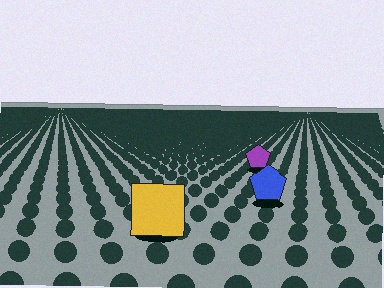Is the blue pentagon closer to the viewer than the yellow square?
No. The yellow square is closer — you can tell from the texture gradient: the ground texture is coarser near it.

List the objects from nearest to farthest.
From nearest to farthest: the yellow square, the blue pentagon, the purple pentagon.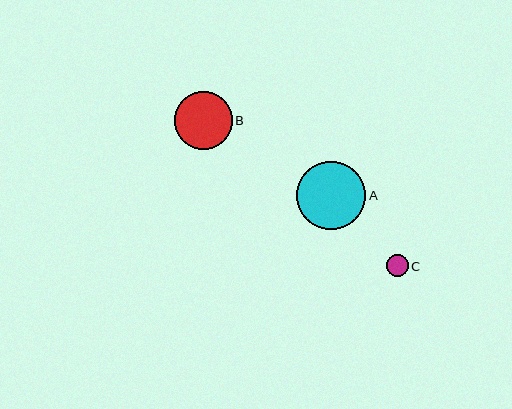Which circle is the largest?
Circle A is the largest with a size of approximately 69 pixels.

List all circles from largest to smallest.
From largest to smallest: A, B, C.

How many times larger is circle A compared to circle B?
Circle A is approximately 1.2 times the size of circle B.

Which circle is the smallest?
Circle C is the smallest with a size of approximately 21 pixels.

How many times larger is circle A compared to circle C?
Circle A is approximately 3.2 times the size of circle C.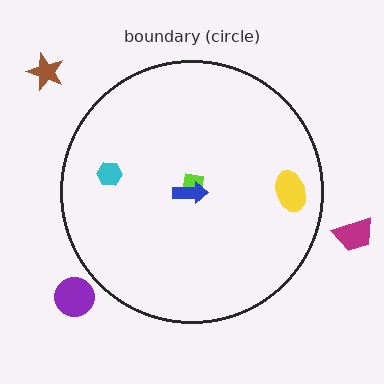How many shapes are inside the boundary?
4 inside, 3 outside.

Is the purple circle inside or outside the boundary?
Outside.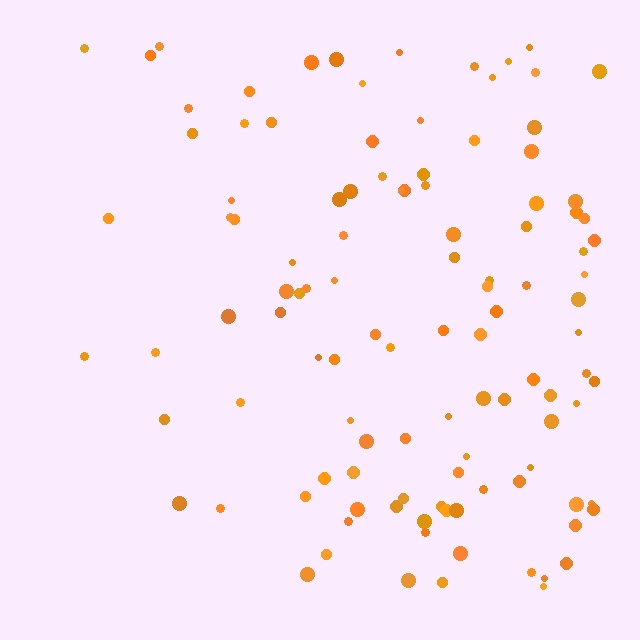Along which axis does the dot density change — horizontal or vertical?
Horizontal.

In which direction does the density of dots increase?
From left to right, with the right side densest.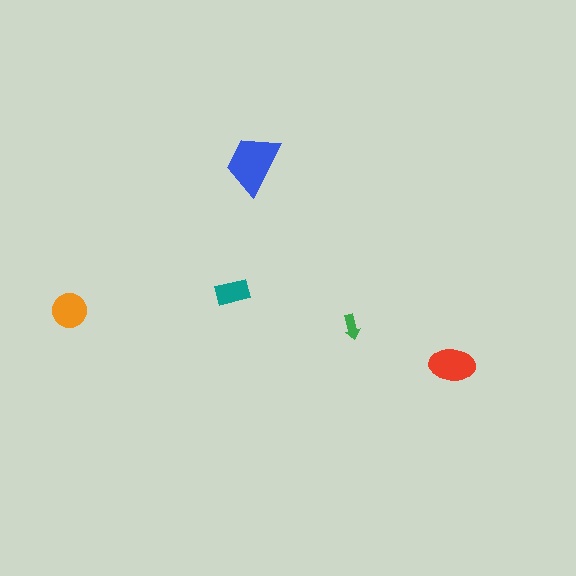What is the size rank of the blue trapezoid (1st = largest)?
1st.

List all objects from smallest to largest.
The green arrow, the teal rectangle, the orange circle, the red ellipse, the blue trapezoid.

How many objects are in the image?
There are 5 objects in the image.